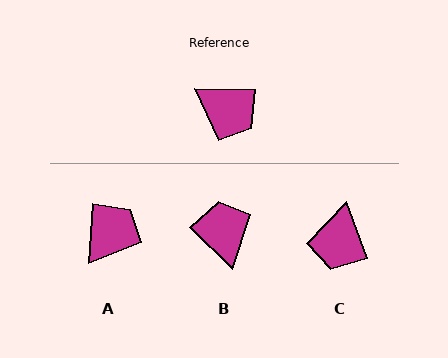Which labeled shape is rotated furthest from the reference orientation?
B, about 137 degrees away.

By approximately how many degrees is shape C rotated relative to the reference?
Approximately 68 degrees clockwise.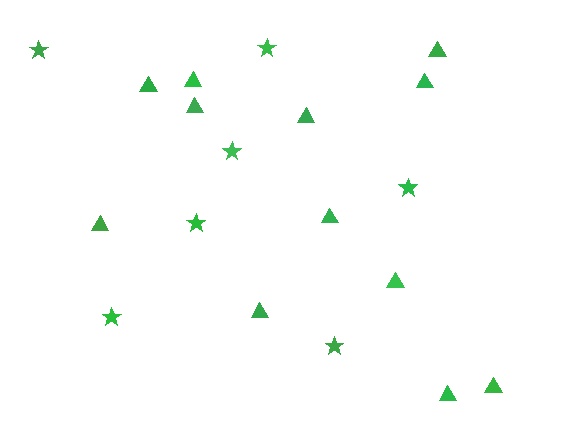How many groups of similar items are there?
There are 2 groups: one group of stars (7) and one group of triangles (12).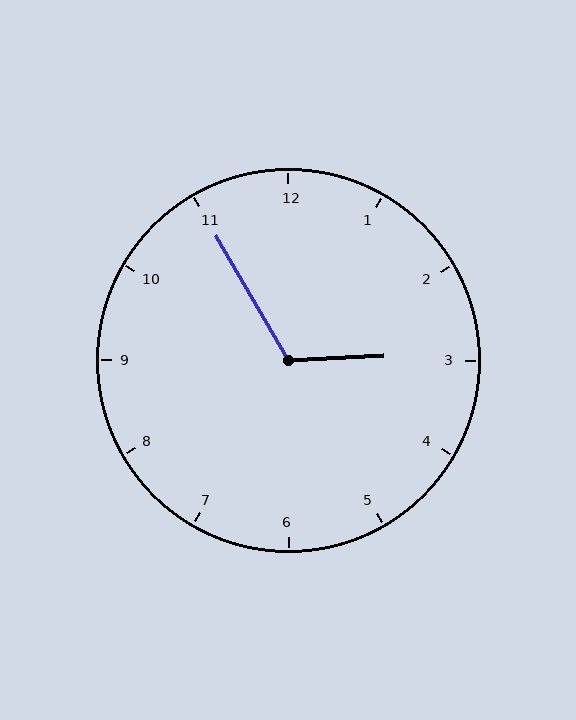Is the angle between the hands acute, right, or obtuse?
It is obtuse.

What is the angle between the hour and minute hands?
Approximately 118 degrees.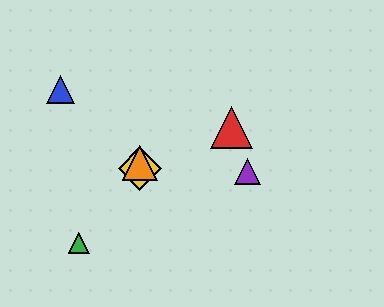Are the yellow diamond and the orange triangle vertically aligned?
Yes, both are at x≈140.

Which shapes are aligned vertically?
The yellow diamond, the orange triangle are aligned vertically.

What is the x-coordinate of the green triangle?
The green triangle is at x≈79.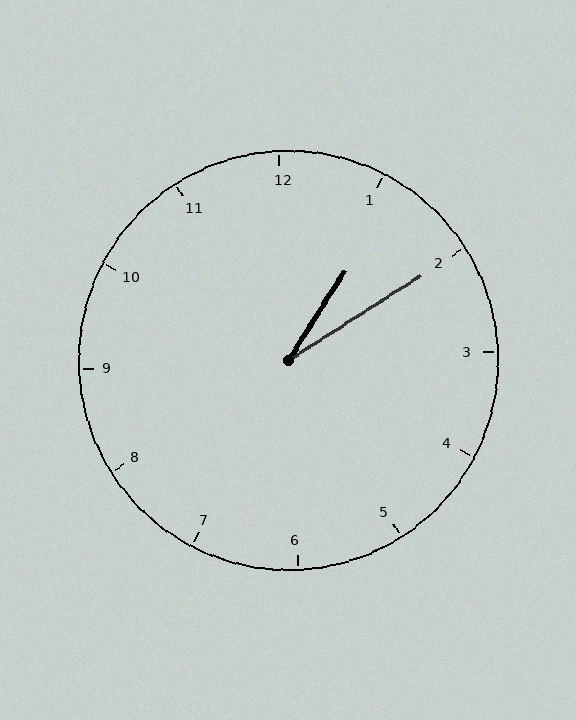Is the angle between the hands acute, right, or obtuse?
It is acute.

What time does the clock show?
1:10.